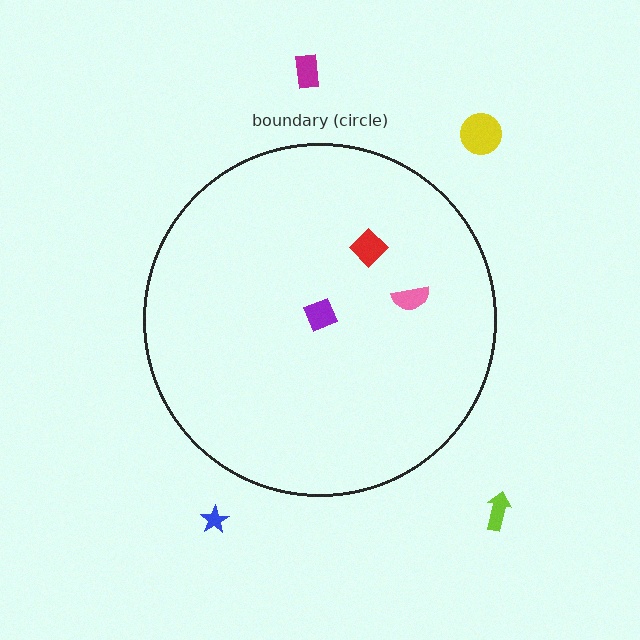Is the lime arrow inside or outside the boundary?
Outside.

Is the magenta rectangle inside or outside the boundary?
Outside.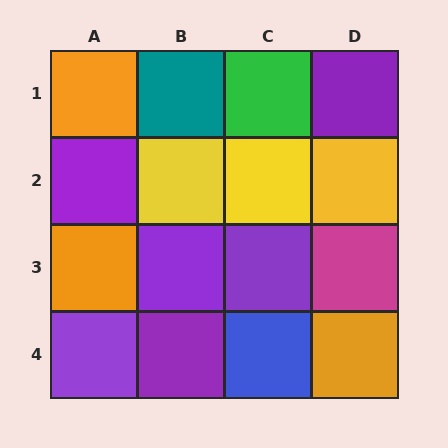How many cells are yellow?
3 cells are yellow.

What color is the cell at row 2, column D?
Yellow.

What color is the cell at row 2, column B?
Yellow.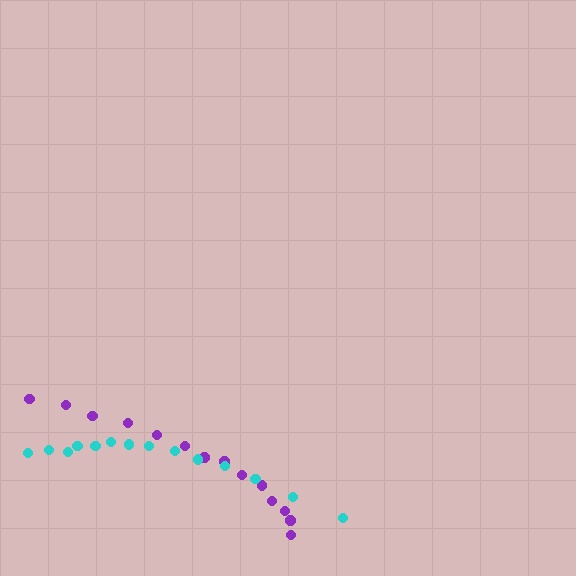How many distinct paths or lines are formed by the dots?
There are 2 distinct paths.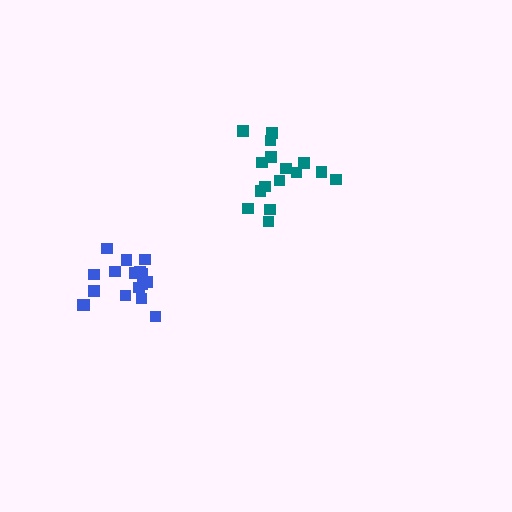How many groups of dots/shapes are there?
There are 2 groups.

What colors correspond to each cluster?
The clusters are colored: teal, blue.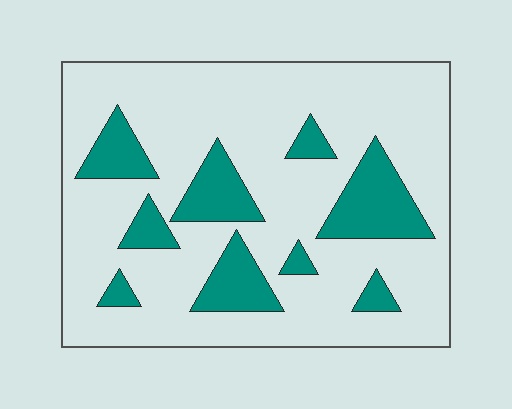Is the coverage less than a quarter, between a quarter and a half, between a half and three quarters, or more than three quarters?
Less than a quarter.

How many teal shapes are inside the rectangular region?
9.